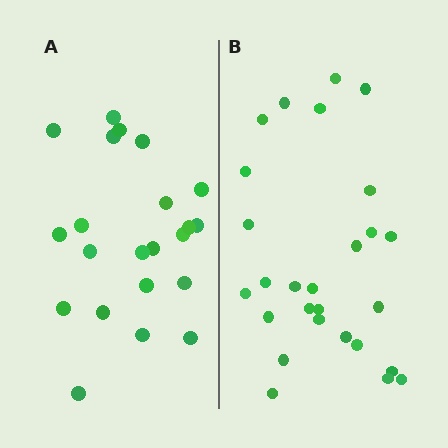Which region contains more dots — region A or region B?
Region B (the right region) has more dots.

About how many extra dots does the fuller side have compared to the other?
Region B has about 5 more dots than region A.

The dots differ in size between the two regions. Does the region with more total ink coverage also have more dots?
No. Region A has more total ink coverage because its dots are larger, but region B actually contains more individual dots. Total area can be misleading — the number of items is what matters here.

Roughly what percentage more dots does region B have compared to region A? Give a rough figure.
About 25% more.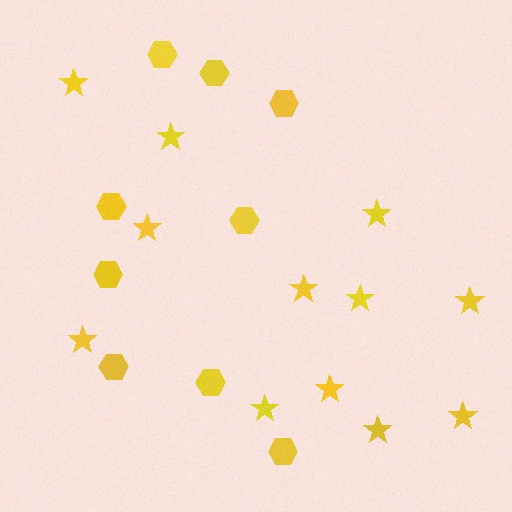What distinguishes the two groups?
There are 2 groups: one group of stars (12) and one group of hexagons (9).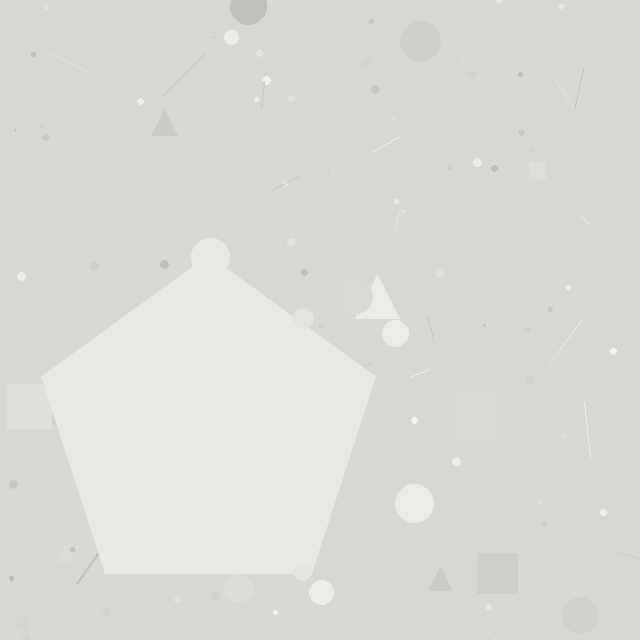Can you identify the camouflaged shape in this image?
The camouflaged shape is a pentagon.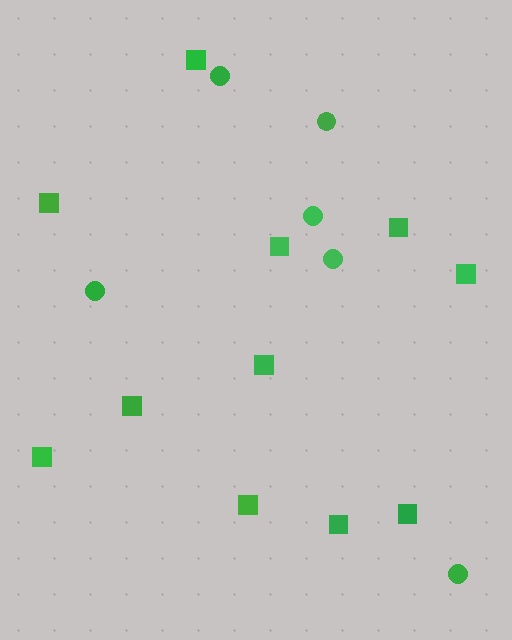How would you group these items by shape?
There are 2 groups: one group of squares (11) and one group of circles (6).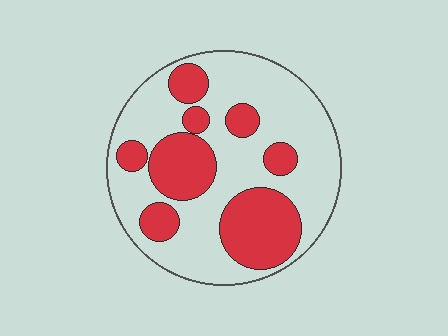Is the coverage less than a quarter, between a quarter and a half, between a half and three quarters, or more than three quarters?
Between a quarter and a half.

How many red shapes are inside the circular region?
8.